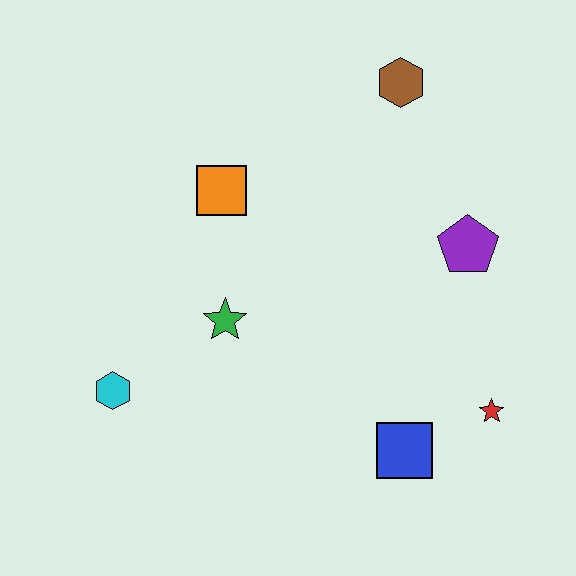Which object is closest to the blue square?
The red star is closest to the blue square.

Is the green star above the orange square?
No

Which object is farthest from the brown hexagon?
The cyan hexagon is farthest from the brown hexagon.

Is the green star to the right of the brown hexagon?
No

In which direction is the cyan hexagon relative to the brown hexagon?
The cyan hexagon is below the brown hexagon.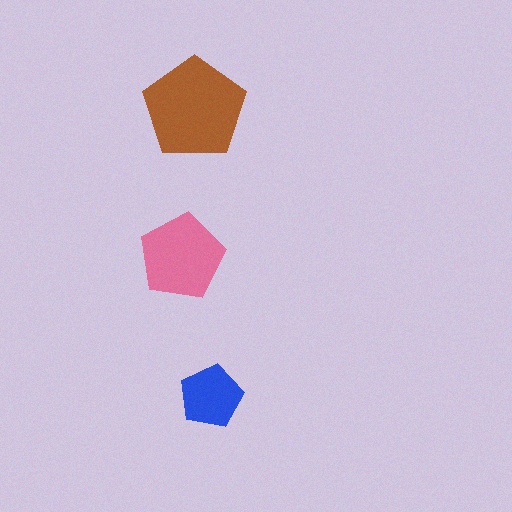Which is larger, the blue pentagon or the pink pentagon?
The pink one.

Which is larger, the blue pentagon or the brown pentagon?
The brown one.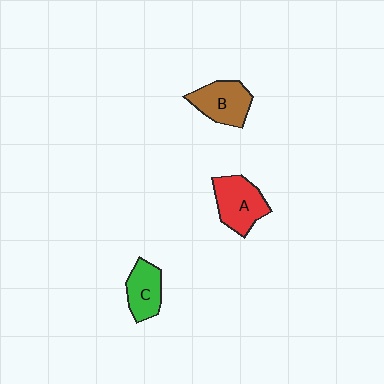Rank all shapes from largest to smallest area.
From largest to smallest: A (red), B (brown), C (green).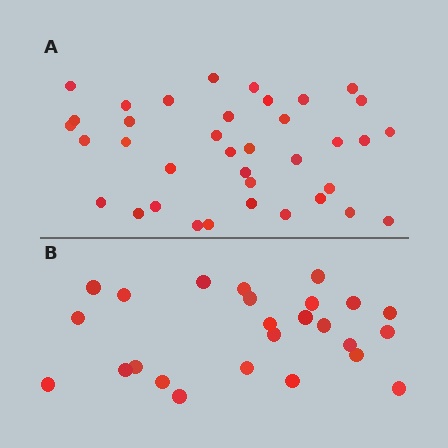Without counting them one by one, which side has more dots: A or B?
Region A (the top region) has more dots.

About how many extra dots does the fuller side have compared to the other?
Region A has roughly 12 or so more dots than region B.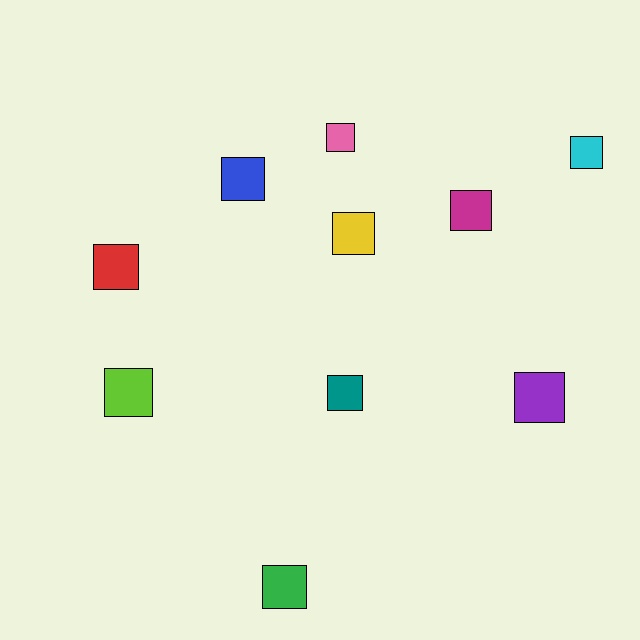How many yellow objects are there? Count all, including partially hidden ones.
There is 1 yellow object.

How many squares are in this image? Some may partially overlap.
There are 10 squares.